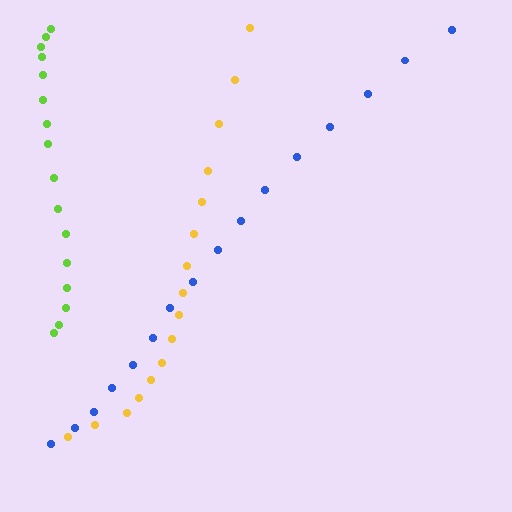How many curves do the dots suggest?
There are 3 distinct paths.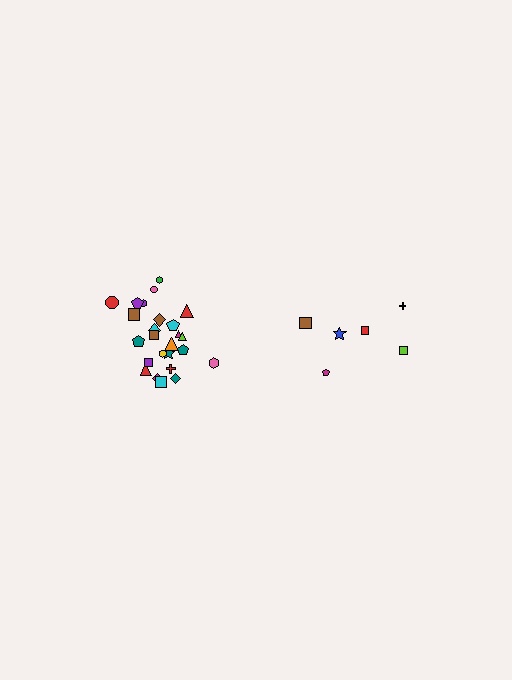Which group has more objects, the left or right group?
The left group.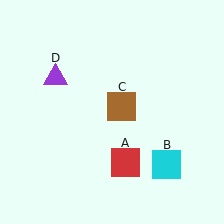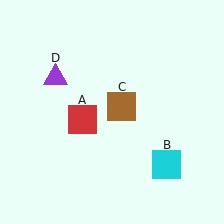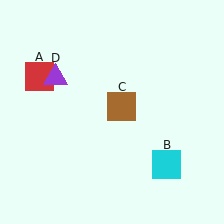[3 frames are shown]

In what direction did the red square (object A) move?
The red square (object A) moved up and to the left.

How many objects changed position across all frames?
1 object changed position: red square (object A).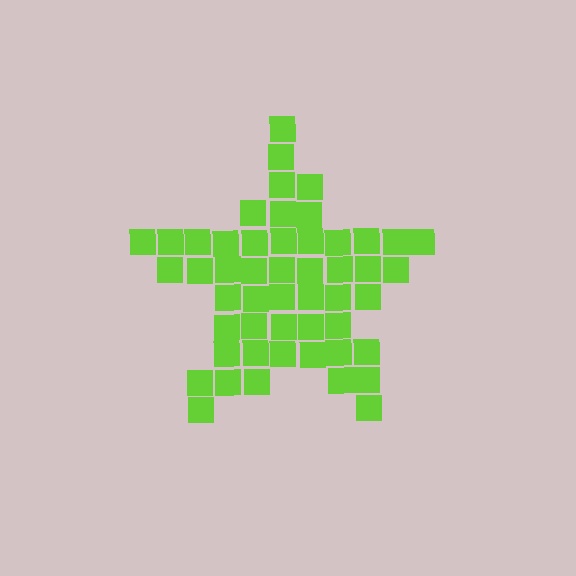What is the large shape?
The large shape is a star.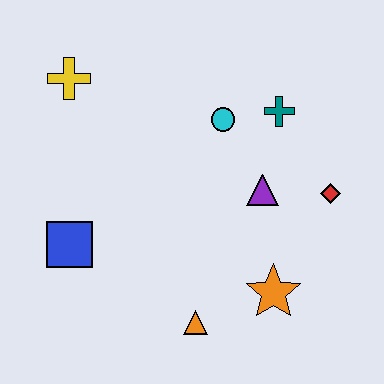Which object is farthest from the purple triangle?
The yellow cross is farthest from the purple triangle.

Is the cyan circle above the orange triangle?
Yes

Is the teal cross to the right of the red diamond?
No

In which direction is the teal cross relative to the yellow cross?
The teal cross is to the right of the yellow cross.